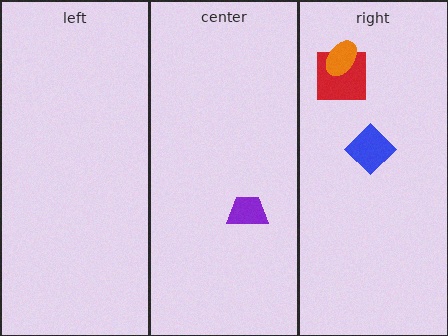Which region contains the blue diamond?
The right region.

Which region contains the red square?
The right region.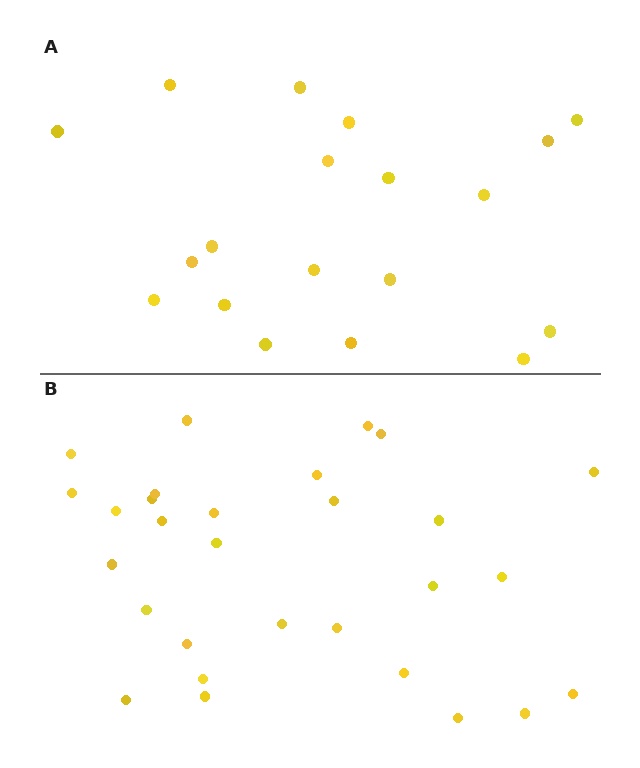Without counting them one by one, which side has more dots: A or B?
Region B (the bottom region) has more dots.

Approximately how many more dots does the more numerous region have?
Region B has roughly 10 or so more dots than region A.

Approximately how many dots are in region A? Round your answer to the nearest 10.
About 20 dots. (The exact count is 19, which rounds to 20.)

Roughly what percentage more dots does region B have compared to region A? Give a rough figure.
About 55% more.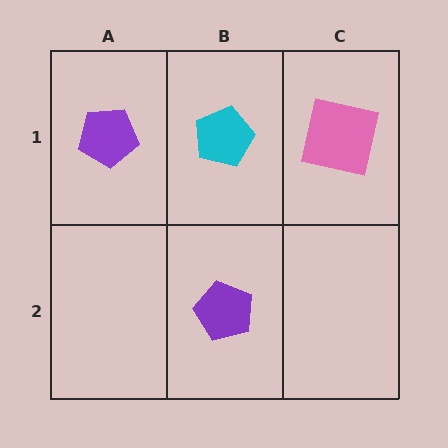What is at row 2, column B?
A purple pentagon.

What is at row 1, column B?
A cyan pentagon.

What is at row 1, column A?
A purple pentagon.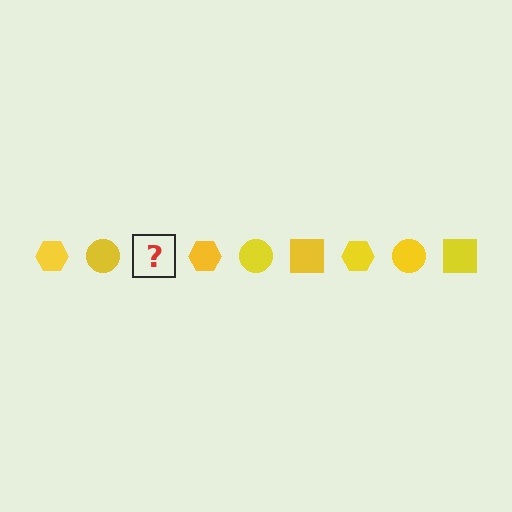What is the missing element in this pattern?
The missing element is a yellow square.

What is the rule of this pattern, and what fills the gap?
The rule is that the pattern cycles through hexagon, circle, square shapes in yellow. The gap should be filled with a yellow square.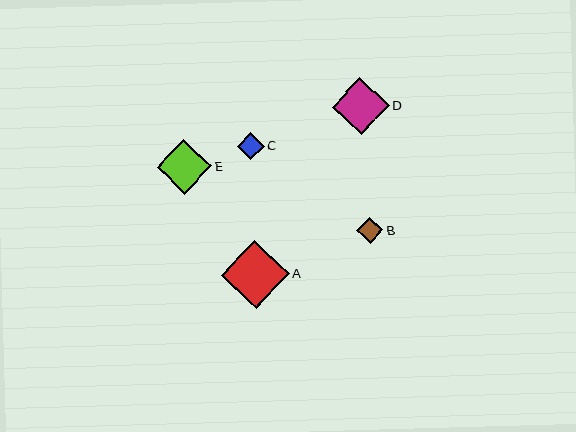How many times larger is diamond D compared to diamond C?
Diamond D is approximately 2.1 times the size of diamond C.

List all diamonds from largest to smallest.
From largest to smallest: A, D, E, C, B.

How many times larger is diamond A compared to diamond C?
Diamond A is approximately 2.5 times the size of diamond C.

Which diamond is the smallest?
Diamond B is the smallest with a size of approximately 26 pixels.